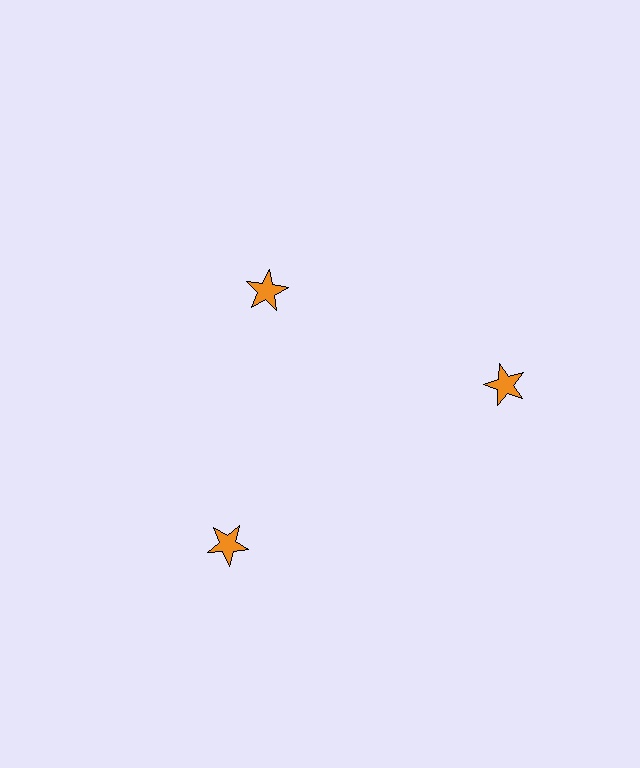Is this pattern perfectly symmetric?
No. The 3 orange stars are arranged in a ring, but one element near the 11 o'clock position is pulled inward toward the center, breaking the 3-fold rotational symmetry.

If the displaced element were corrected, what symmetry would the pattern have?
It would have 3-fold rotational symmetry — the pattern would map onto itself every 120 degrees.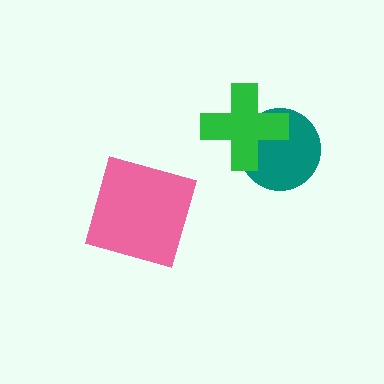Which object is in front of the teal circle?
The green cross is in front of the teal circle.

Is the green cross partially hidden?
No, no other shape covers it.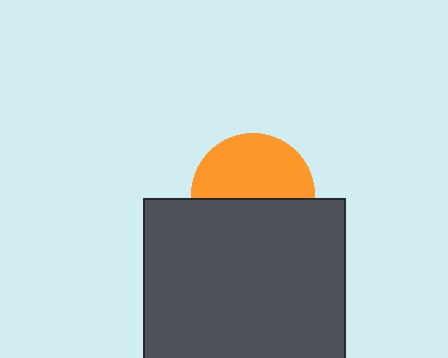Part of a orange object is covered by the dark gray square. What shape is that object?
It is a circle.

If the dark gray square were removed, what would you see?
You would see the complete orange circle.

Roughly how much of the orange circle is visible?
About half of it is visible (roughly 53%).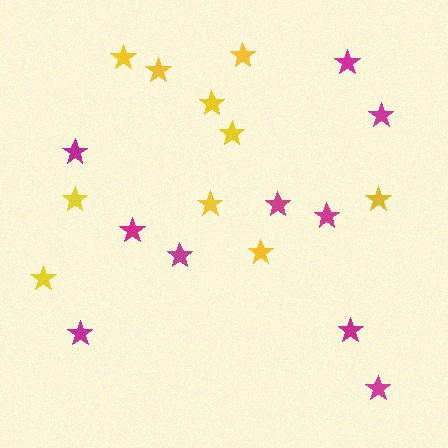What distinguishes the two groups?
There are 2 groups: one group of magenta stars (10) and one group of yellow stars (10).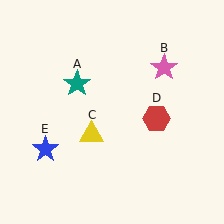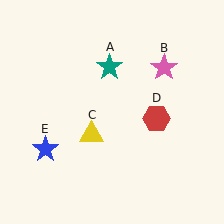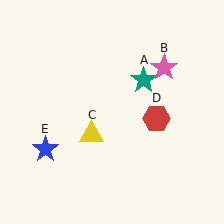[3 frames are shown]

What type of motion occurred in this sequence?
The teal star (object A) rotated clockwise around the center of the scene.